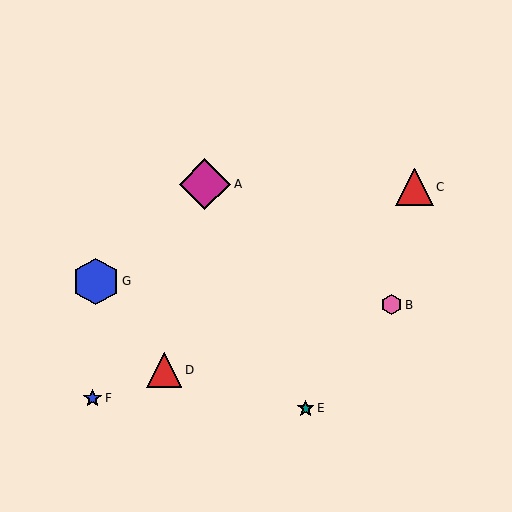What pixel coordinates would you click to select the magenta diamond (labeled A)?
Click at (205, 184) to select the magenta diamond A.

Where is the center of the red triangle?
The center of the red triangle is at (414, 187).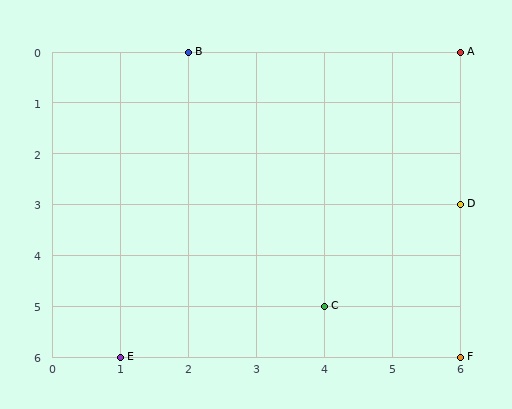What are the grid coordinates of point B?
Point B is at grid coordinates (2, 0).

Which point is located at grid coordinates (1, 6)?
Point E is at (1, 6).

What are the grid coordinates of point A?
Point A is at grid coordinates (6, 0).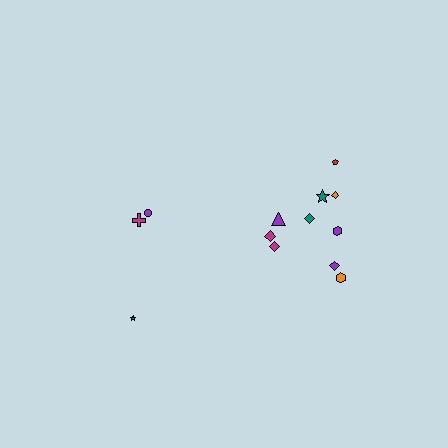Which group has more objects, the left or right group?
The right group.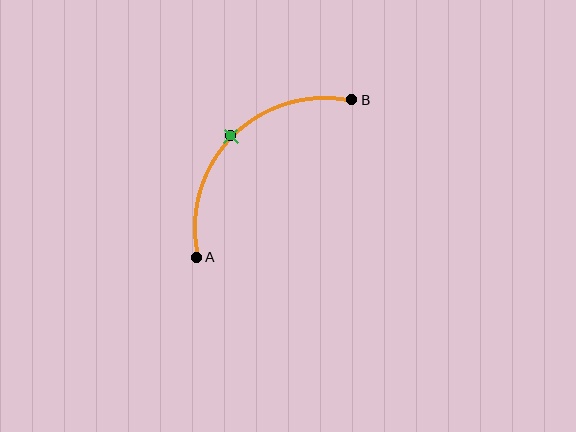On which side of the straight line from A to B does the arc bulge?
The arc bulges above and to the left of the straight line connecting A and B.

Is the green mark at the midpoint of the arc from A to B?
Yes. The green mark lies on the arc at equal arc-length from both A and B — it is the arc midpoint.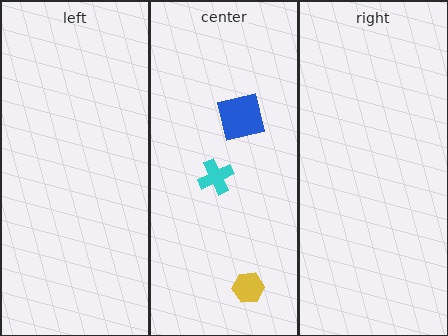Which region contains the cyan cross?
The center region.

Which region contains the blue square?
The center region.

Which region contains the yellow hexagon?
The center region.